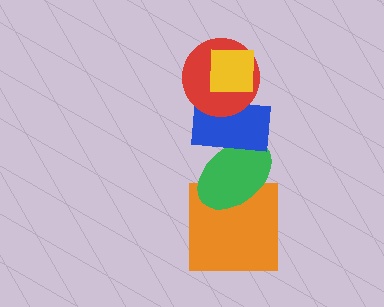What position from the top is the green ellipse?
The green ellipse is 4th from the top.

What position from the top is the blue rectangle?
The blue rectangle is 3rd from the top.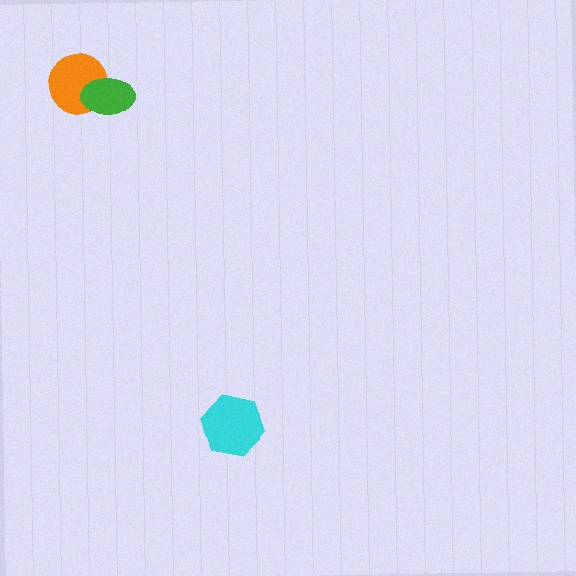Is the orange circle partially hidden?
Yes, it is partially covered by another shape.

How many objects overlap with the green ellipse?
1 object overlaps with the green ellipse.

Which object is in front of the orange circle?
The green ellipse is in front of the orange circle.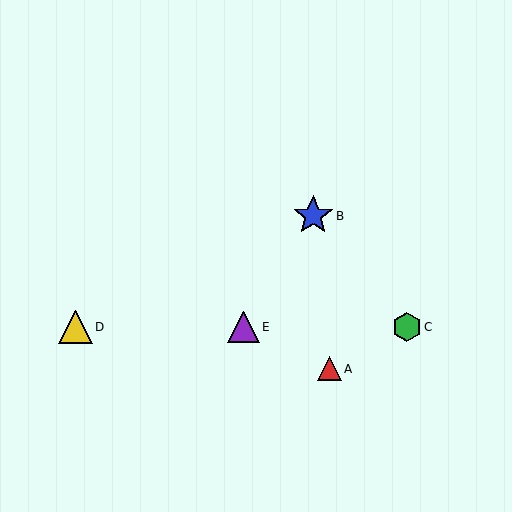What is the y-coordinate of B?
Object B is at y≈216.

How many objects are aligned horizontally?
3 objects (C, D, E) are aligned horizontally.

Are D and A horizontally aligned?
No, D is at y≈327 and A is at y≈369.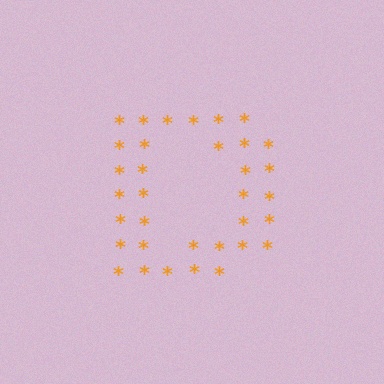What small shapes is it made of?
It is made of small asterisks.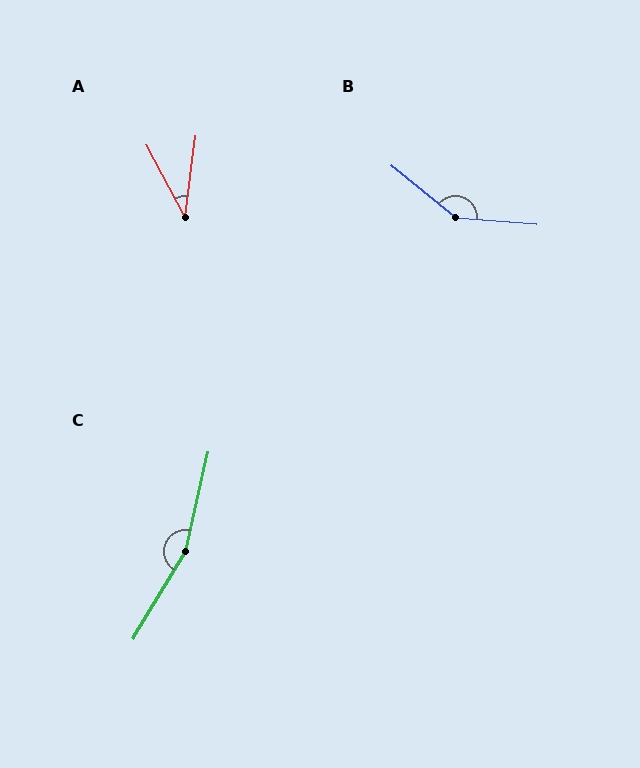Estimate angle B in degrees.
Approximately 145 degrees.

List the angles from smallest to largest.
A (36°), B (145°), C (162°).